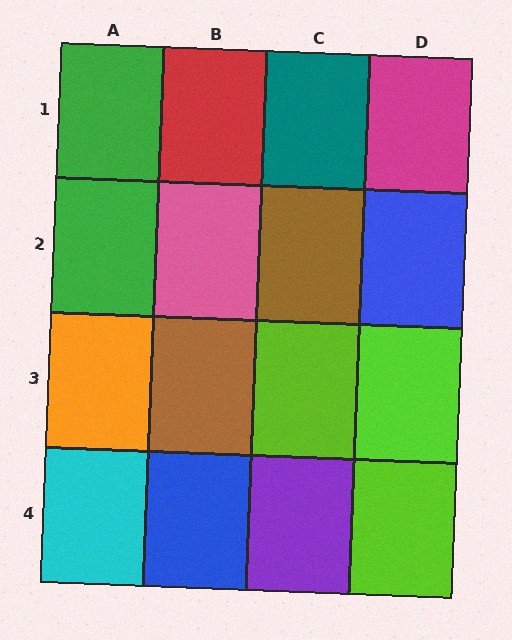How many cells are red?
1 cell is red.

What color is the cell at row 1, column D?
Magenta.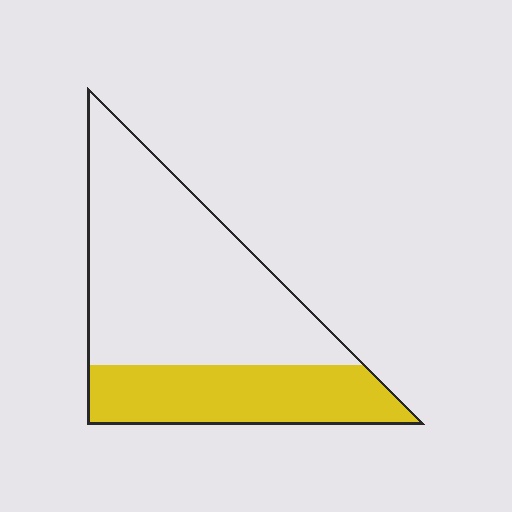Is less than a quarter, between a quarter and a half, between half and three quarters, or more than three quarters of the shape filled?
Between a quarter and a half.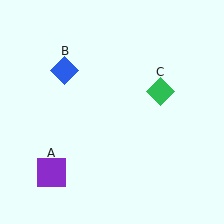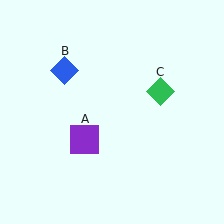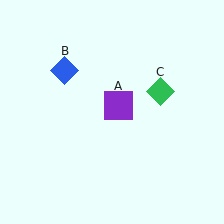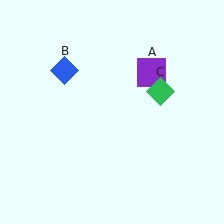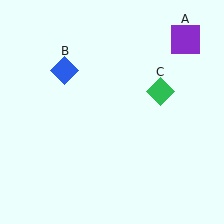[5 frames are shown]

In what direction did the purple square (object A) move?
The purple square (object A) moved up and to the right.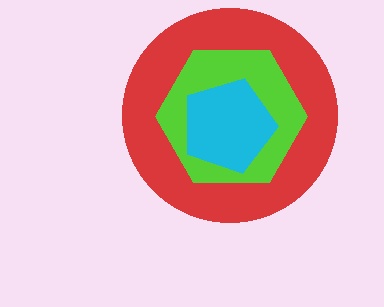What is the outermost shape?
The red circle.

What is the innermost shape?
The cyan pentagon.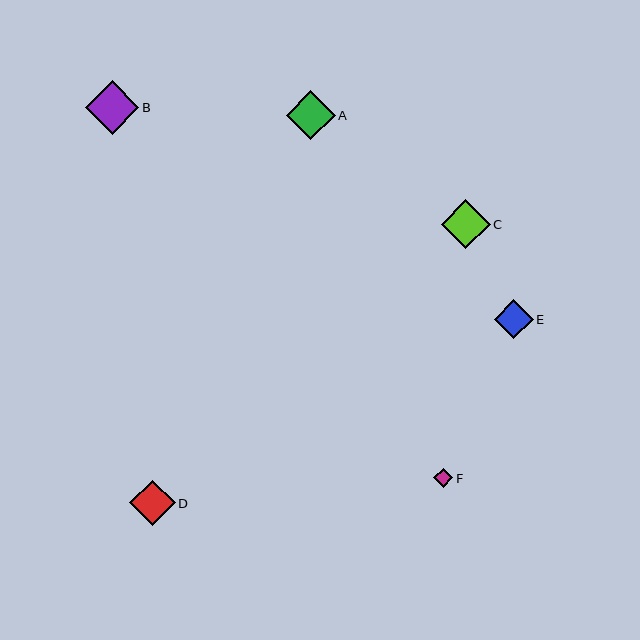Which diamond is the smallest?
Diamond F is the smallest with a size of approximately 19 pixels.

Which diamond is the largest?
Diamond B is the largest with a size of approximately 53 pixels.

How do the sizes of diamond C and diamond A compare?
Diamond C and diamond A are approximately the same size.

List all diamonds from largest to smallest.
From largest to smallest: B, C, A, D, E, F.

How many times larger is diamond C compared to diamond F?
Diamond C is approximately 2.6 times the size of diamond F.